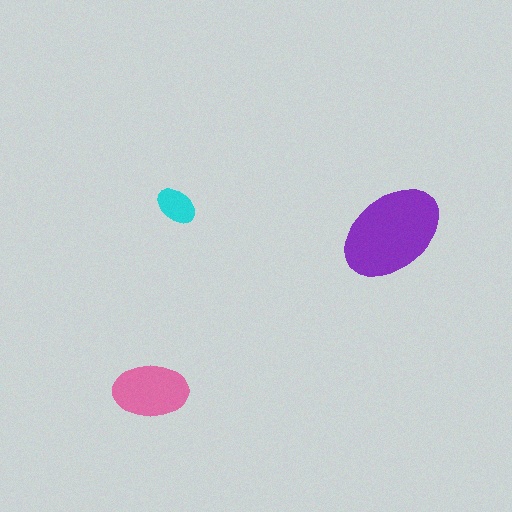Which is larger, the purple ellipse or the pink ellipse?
The purple one.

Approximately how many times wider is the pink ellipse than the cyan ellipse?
About 2 times wider.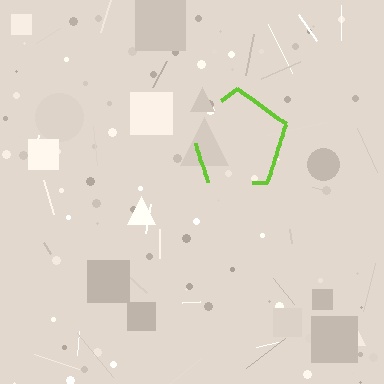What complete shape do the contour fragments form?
The contour fragments form a pentagon.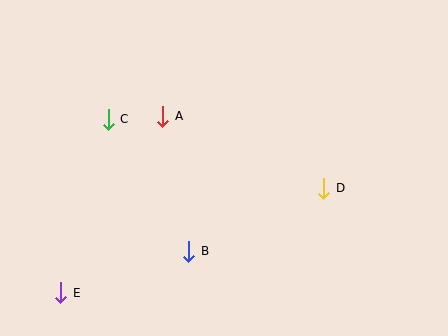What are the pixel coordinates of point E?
Point E is at (61, 293).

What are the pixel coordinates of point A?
Point A is at (163, 116).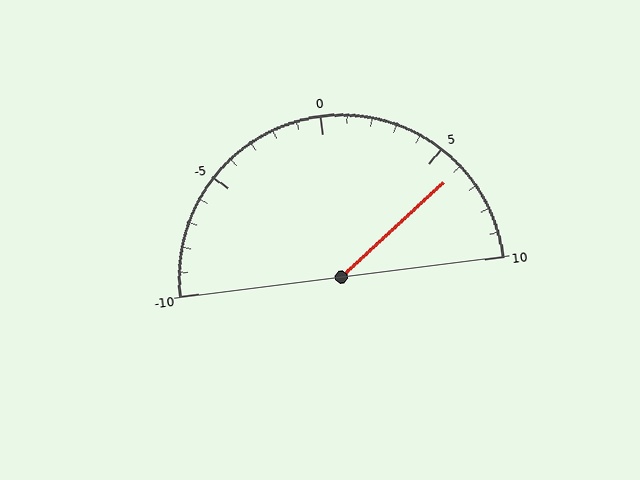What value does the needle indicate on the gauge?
The needle indicates approximately 6.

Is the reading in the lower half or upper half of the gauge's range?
The reading is in the upper half of the range (-10 to 10).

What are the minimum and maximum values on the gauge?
The gauge ranges from -10 to 10.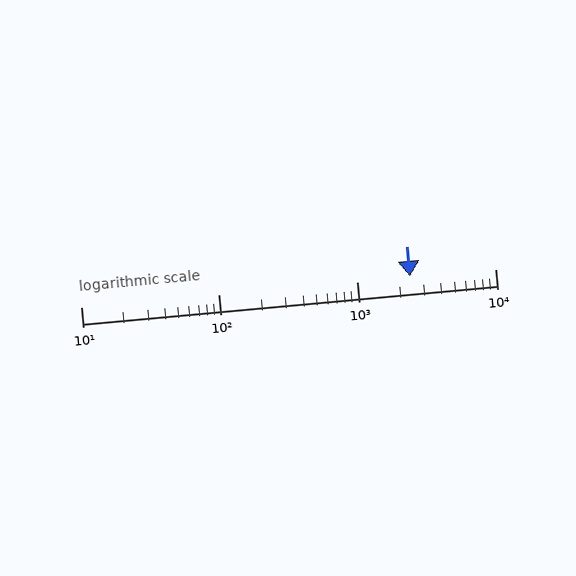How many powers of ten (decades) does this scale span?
The scale spans 3 decades, from 10 to 10000.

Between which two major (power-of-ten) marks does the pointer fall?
The pointer is between 1000 and 10000.